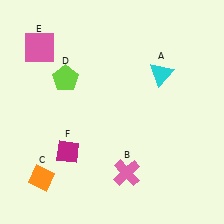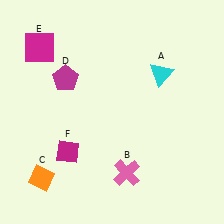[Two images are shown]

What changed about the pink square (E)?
In Image 1, E is pink. In Image 2, it changed to magenta.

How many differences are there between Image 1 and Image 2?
There are 2 differences between the two images.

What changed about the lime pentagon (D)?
In Image 1, D is lime. In Image 2, it changed to magenta.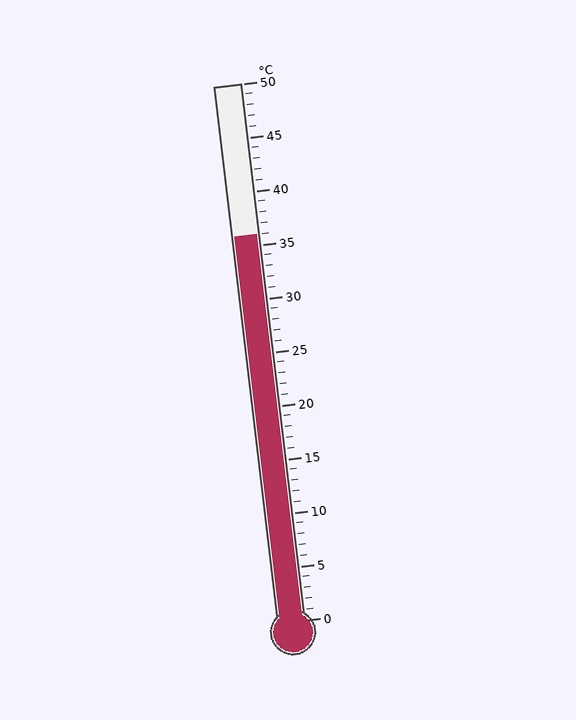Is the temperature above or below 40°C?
The temperature is below 40°C.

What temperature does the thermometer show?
The thermometer shows approximately 36°C.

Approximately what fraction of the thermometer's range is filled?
The thermometer is filled to approximately 70% of its range.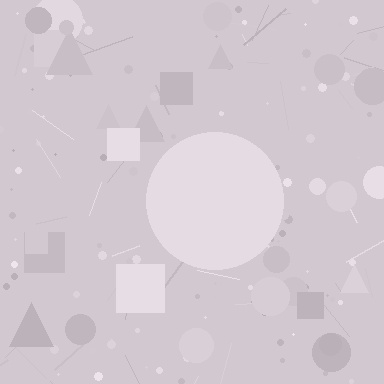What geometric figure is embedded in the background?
A circle is embedded in the background.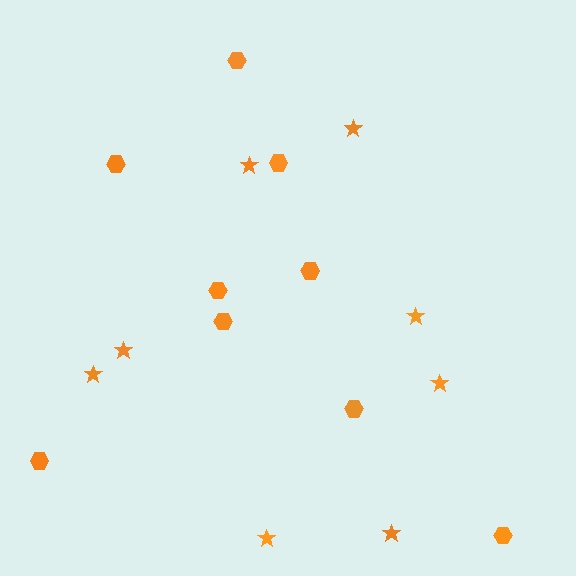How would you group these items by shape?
There are 2 groups: one group of hexagons (9) and one group of stars (8).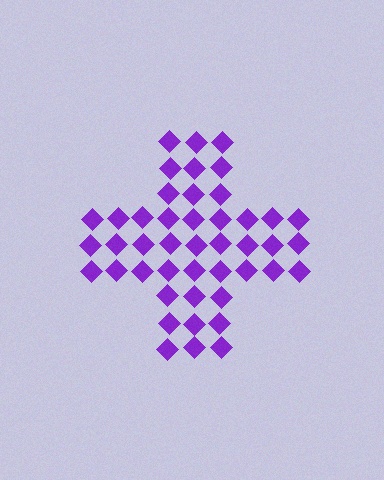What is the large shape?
The large shape is a cross.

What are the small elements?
The small elements are diamonds.